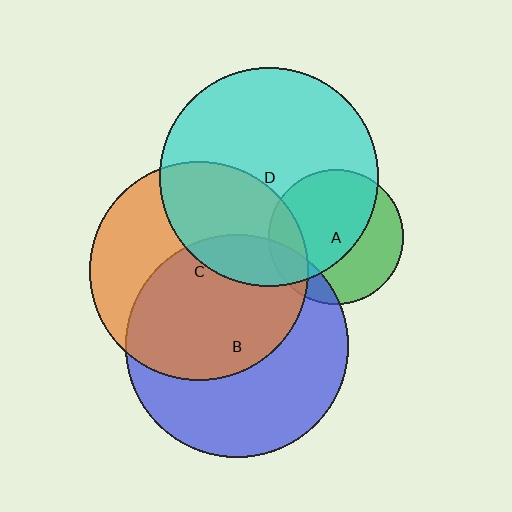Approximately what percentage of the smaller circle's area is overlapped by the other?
Approximately 10%.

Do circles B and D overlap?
Yes.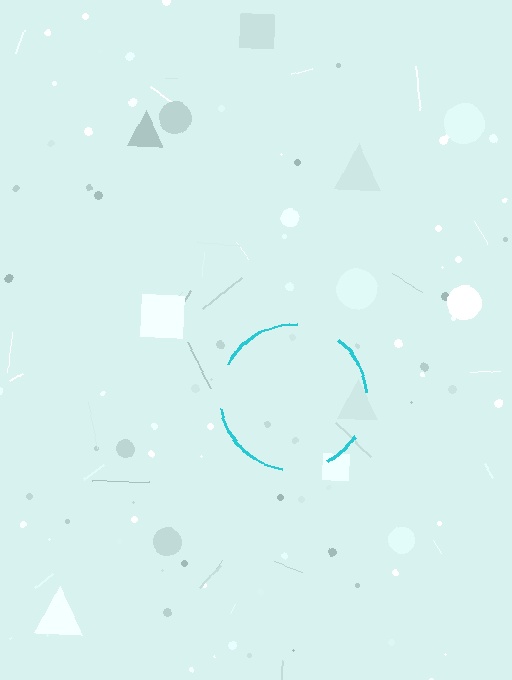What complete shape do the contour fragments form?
The contour fragments form a circle.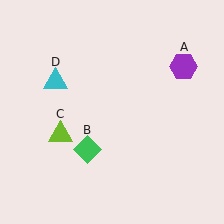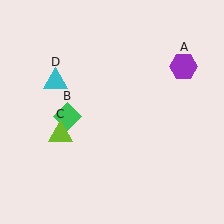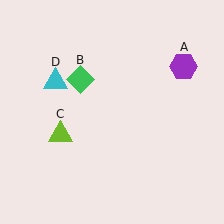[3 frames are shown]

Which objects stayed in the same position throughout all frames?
Purple hexagon (object A) and lime triangle (object C) and cyan triangle (object D) remained stationary.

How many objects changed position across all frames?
1 object changed position: green diamond (object B).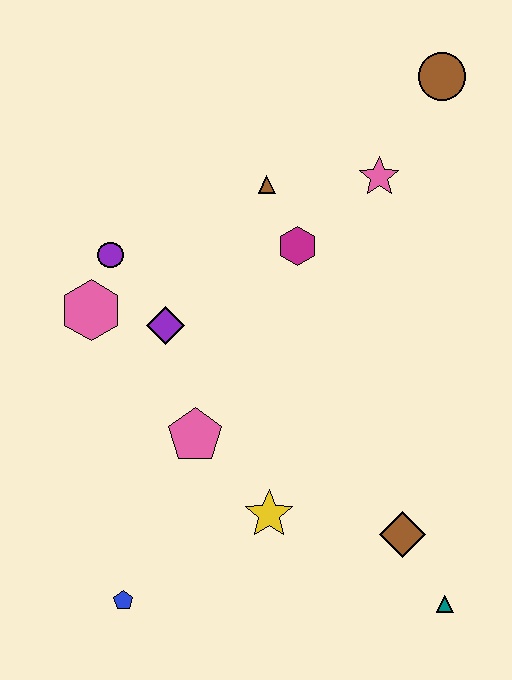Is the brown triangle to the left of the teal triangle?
Yes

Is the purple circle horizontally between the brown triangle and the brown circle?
No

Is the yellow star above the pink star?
No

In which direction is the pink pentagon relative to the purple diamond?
The pink pentagon is below the purple diamond.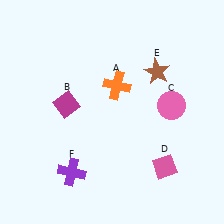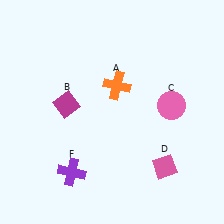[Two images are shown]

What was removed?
The brown star (E) was removed in Image 2.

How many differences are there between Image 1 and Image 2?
There is 1 difference between the two images.